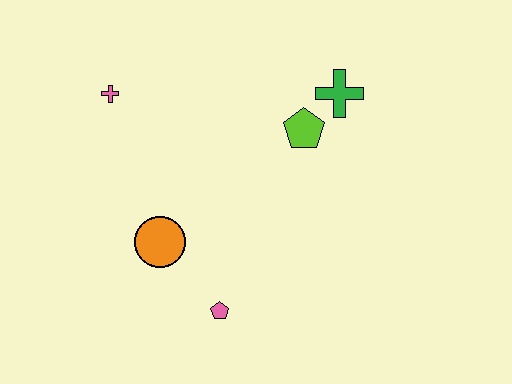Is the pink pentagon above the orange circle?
No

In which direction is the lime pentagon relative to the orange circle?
The lime pentagon is to the right of the orange circle.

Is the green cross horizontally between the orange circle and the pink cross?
No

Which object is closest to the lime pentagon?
The green cross is closest to the lime pentagon.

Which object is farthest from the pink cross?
The pink pentagon is farthest from the pink cross.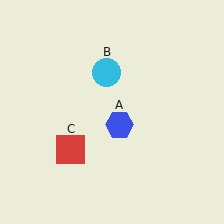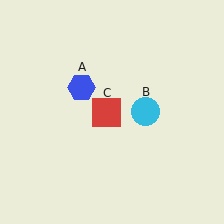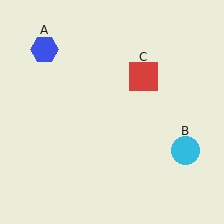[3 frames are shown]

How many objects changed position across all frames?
3 objects changed position: blue hexagon (object A), cyan circle (object B), red square (object C).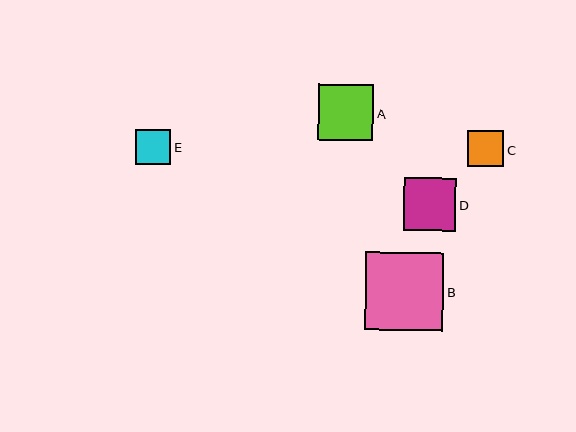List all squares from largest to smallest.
From largest to smallest: B, A, D, C, E.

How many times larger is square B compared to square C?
Square B is approximately 2.2 times the size of square C.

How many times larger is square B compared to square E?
Square B is approximately 2.2 times the size of square E.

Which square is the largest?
Square B is the largest with a size of approximately 78 pixels.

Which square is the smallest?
Square E is the smallest with a size of approximately 35 pixels.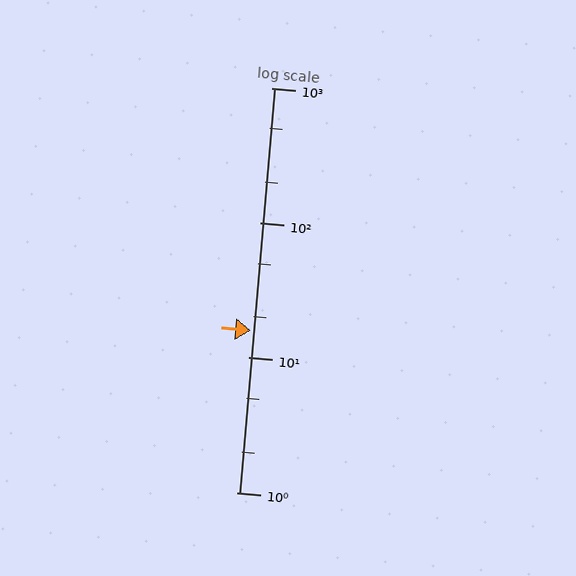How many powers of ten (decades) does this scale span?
The scale spans 3 decades, from 1 to 1000.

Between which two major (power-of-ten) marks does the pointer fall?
The pointer is between 10 and 100.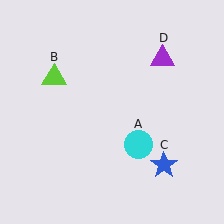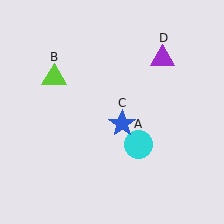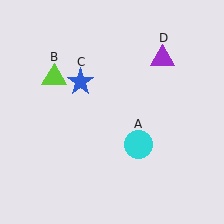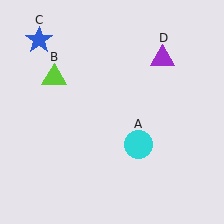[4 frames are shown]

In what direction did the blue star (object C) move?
The blue star (object C) moved up and to the left.